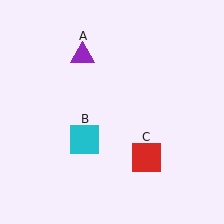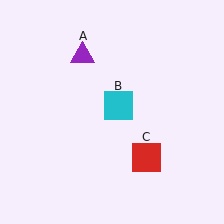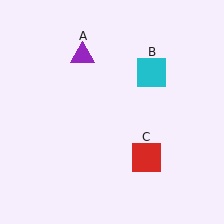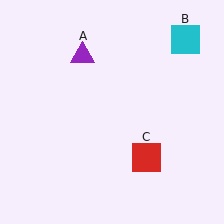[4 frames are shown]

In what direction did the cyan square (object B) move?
The cyan square (object B) moved up and to the right.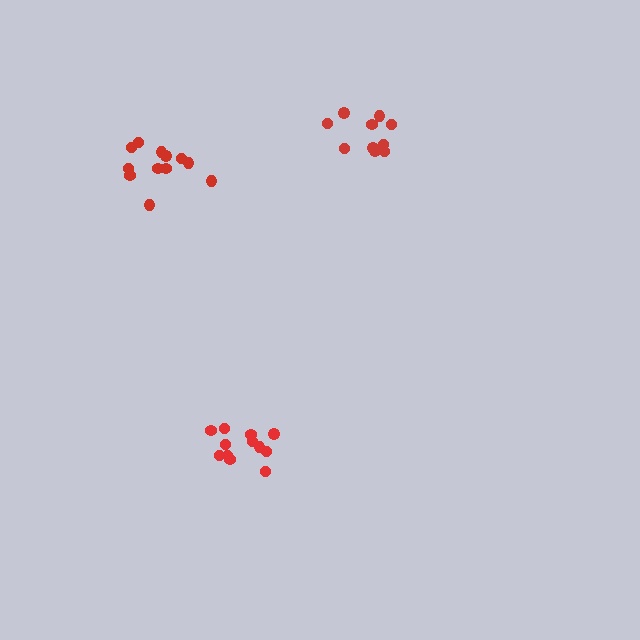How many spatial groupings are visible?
There are 3 spatial groupings.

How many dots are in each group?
Group 1: 10 dots, Group 2: 12 dots, Group 3: 12 dots (34 total).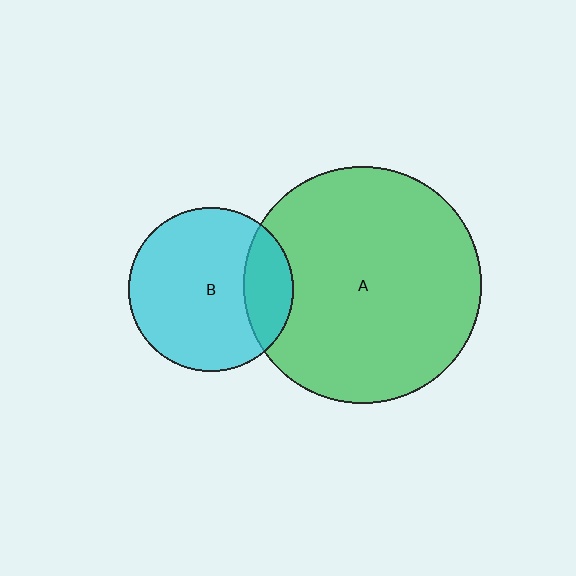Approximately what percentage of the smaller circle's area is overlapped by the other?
Approximately 20%.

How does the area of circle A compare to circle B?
Approximately 2.1 times.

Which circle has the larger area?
Circle A (green).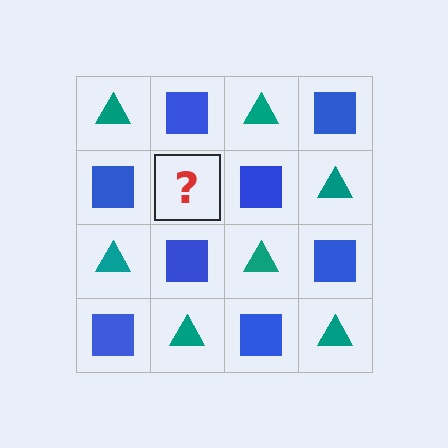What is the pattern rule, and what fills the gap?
The rule is that it alternates teal triangle and blue square in a checkerboard pattern. The gap should be filled with a teal triangle.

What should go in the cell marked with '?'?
The missing cell should contain a teal triangle.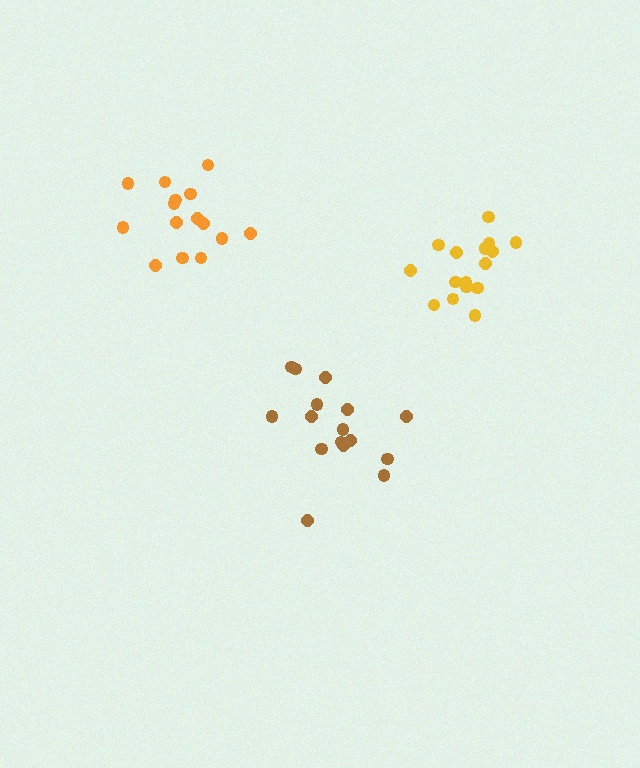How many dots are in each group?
Group 1: 15 dots, Group 2: 16 dots, Group 3: 16 dots (47 total).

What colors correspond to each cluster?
The clusters are colored: orange, brown, yellow.